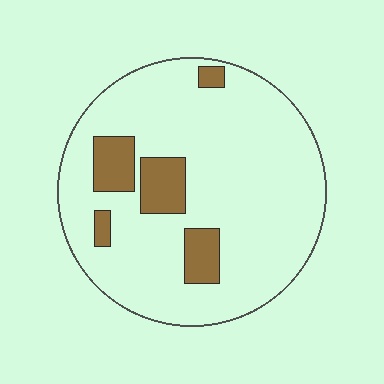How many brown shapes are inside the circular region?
5.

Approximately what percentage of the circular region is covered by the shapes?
Approximately 15%.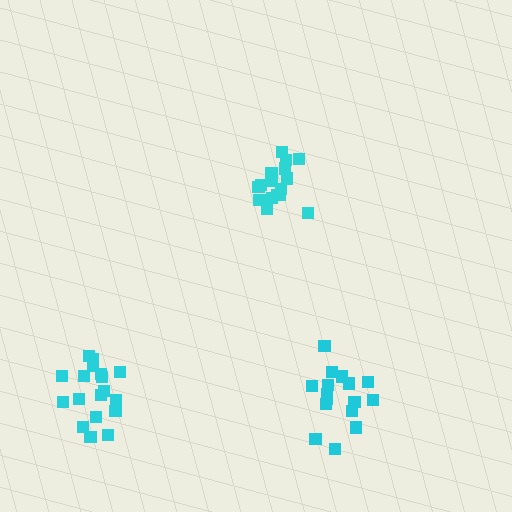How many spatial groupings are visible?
There are 3 spatial groupings.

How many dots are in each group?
Group 1: 16 dots, Group 2: 16 dots, Group 3: 18 dots (50 total).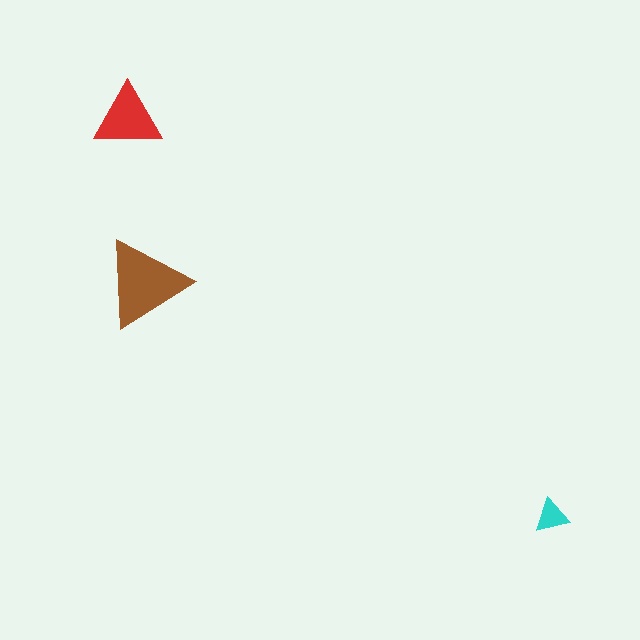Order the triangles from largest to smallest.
the brown one, the red one, the cyan one.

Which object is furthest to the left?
The red triangle is leftmost.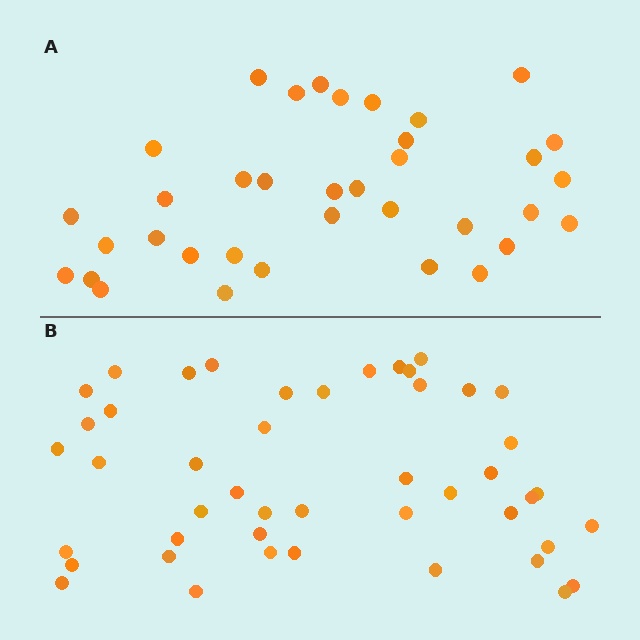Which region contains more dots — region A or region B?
Region B (the bottom region) has more dots.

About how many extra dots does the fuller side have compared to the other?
Region B has roughly 10 or so more dots than region A.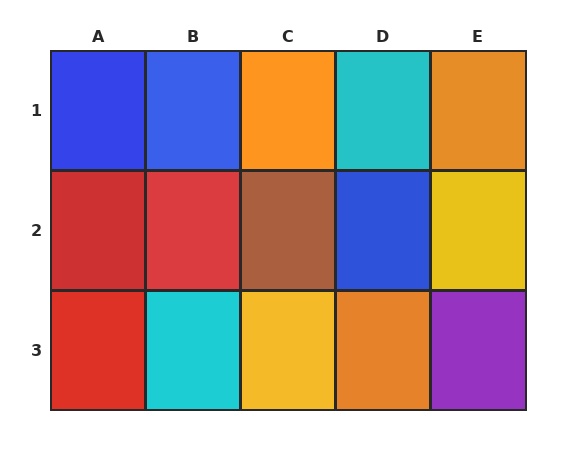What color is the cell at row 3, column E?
Purple.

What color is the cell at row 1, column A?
Blue.